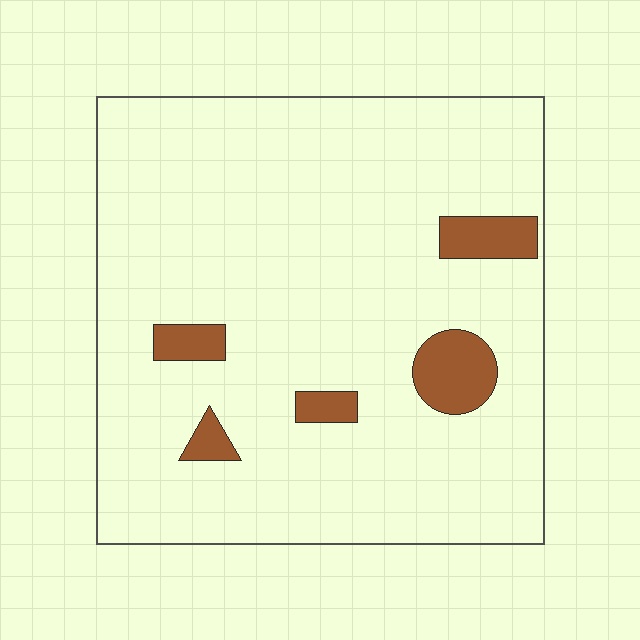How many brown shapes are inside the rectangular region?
5.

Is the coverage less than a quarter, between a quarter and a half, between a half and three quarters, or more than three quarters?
Less than a quarter.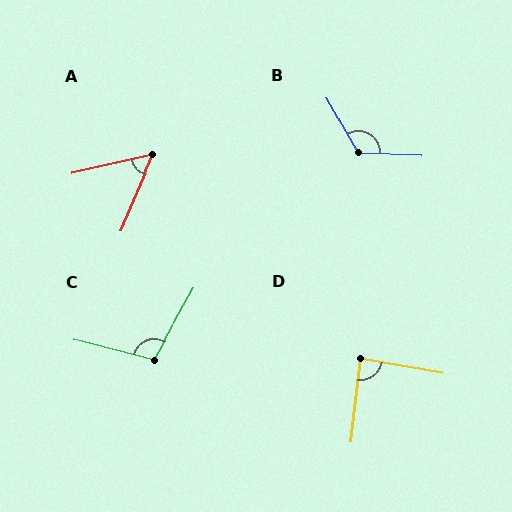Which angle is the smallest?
A, at approximately 54 degrees.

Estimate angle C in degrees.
Approximately 105 degrees.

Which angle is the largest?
B, at approximately 122 degrees.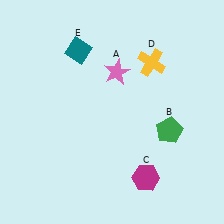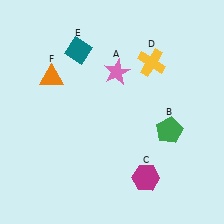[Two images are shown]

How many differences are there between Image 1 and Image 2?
There is 1 difference between the two images.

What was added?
An orange triangle (F) was added in Image 2.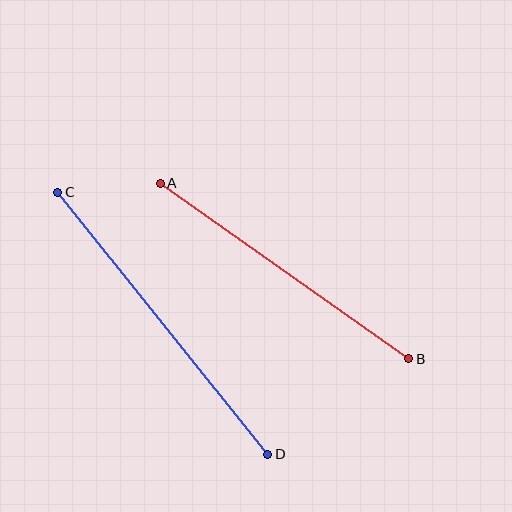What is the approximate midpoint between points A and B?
The midpoint is at approximately (285, 271) pixels.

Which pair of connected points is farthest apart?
Points C and D are farthest apart.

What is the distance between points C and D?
The distance is approximately 336 pixels.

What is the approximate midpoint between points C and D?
The midpoint is at approximately (163, 323) pixels.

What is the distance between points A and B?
The distance is approximately 304 pixels.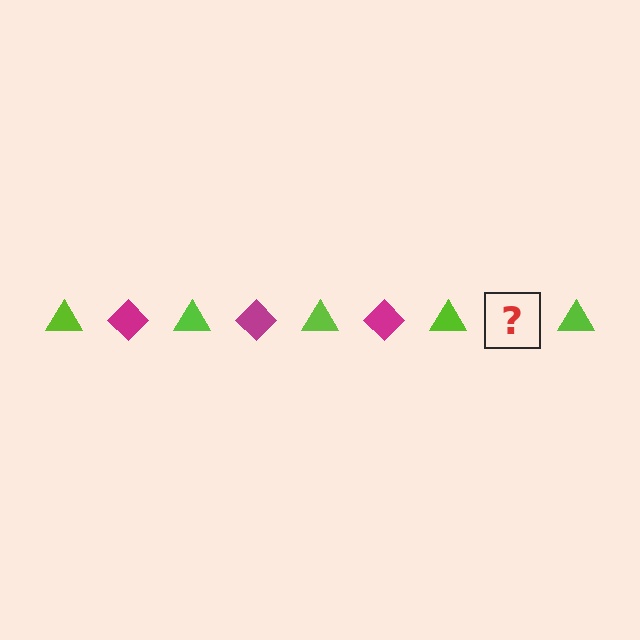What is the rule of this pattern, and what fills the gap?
The rule is that the pattern alternates between lime triangle and magenta diamond. The gap should be filled with a magenta diamond.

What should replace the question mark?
The question mark should be replaced with a magenta diamond.